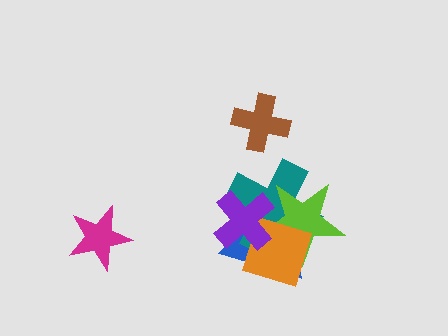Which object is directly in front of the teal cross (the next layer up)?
The lime star is directly in front of the teal cross.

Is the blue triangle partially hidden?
Yes, it is partially covered by another shape.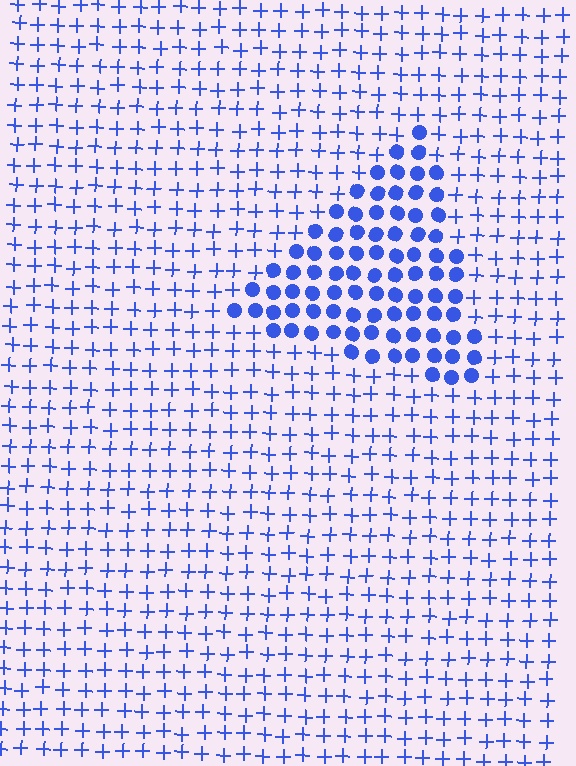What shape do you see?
I see a triangle.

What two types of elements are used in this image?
The image uses circles inside the triangle region and plus signs outside it.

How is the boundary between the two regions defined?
The boundary is defined by a change in element shape: circles inside vs. plus signs outside. All elements share the same color and spacing.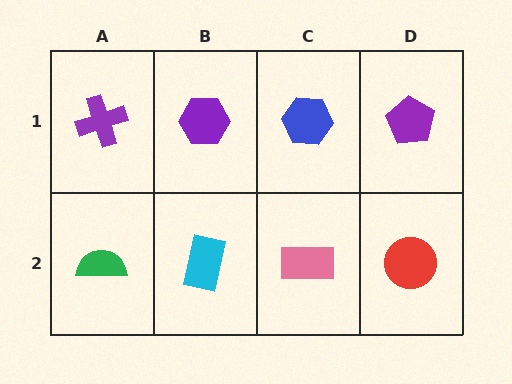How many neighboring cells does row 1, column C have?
3.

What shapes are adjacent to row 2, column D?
A purple pentagon (row 1, column D), a pink rectangle (row 2, column C).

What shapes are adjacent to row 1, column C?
A pink rectangle (row 2, column C), a purple hexagon (row 1, column B), a purple pentagon (row 1, column D).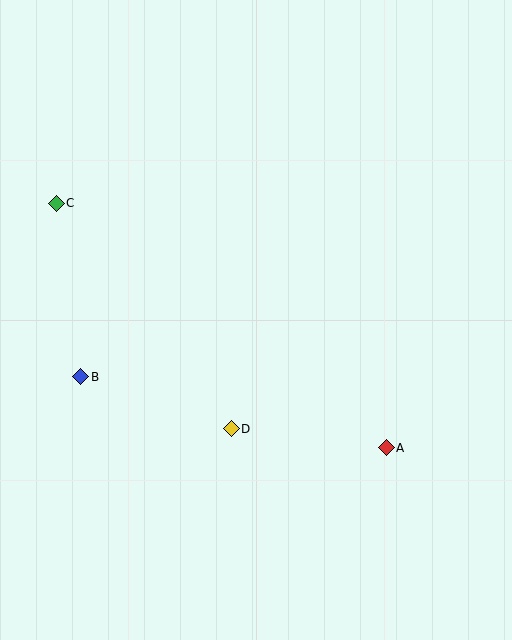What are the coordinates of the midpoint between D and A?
The midpoint between D and A is at (309, 438).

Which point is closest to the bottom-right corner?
Point A is closest to the bottom-right corner.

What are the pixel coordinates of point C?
Point C is at (56, 203).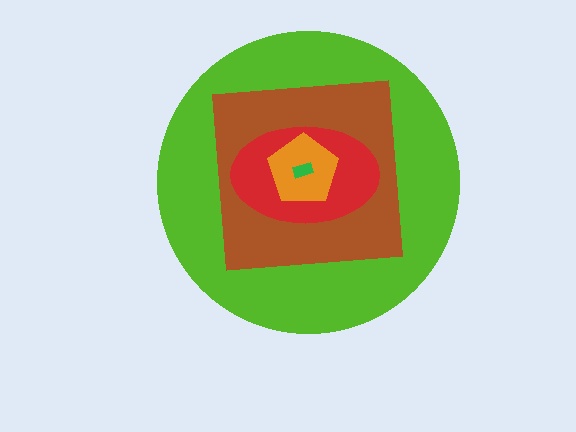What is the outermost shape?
The lime circle.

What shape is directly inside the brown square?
The red ellipse.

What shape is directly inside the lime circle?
The brown square.